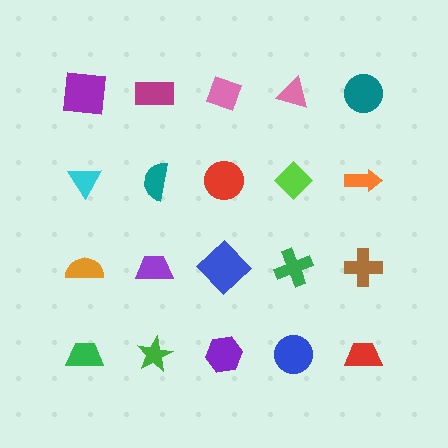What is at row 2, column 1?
A cyan triangle.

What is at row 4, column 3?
A purple hexagon.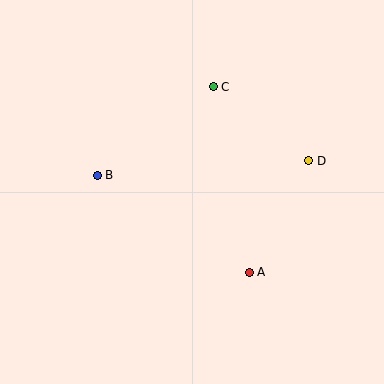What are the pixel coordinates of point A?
Point A is at (249, 272).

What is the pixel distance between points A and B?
The distance between A and B is 180 pixels.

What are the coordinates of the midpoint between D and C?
The midpoint between D and C is at (261, 124).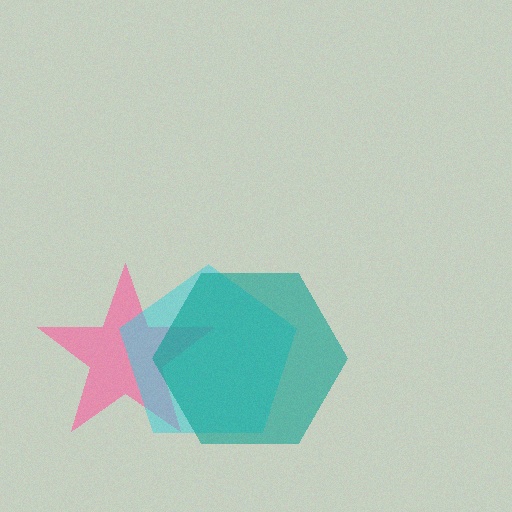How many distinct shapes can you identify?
There are 3 distinct shapes: a pink star, a cyan pentagon, a teal hexagon.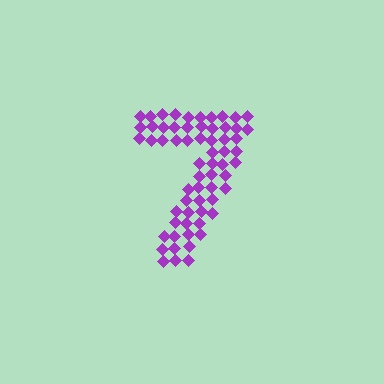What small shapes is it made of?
It is made of small diamonds.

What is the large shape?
The large shape is the digit 7.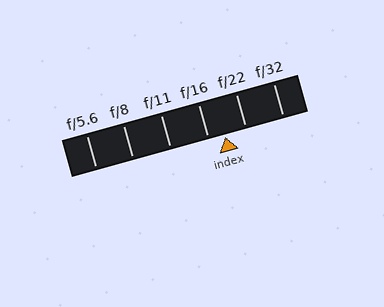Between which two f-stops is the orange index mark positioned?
The index mark is between f/16 and f/22.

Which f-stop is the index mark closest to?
The index mark is closest to f/16.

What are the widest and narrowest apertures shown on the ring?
The widest aperture shown is f/5.6 and the narrowest is f/32.